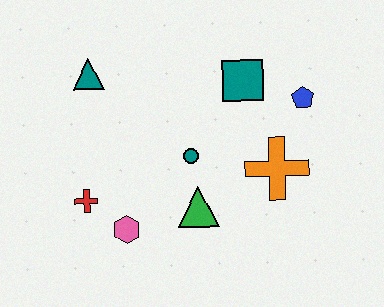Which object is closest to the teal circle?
The green triangle is closest to the teal circle.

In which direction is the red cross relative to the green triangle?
The red cross is to the left of the green triangle.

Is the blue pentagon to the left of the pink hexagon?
No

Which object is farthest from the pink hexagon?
The blue pentagon is farthest from the pink hexagon.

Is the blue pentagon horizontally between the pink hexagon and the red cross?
No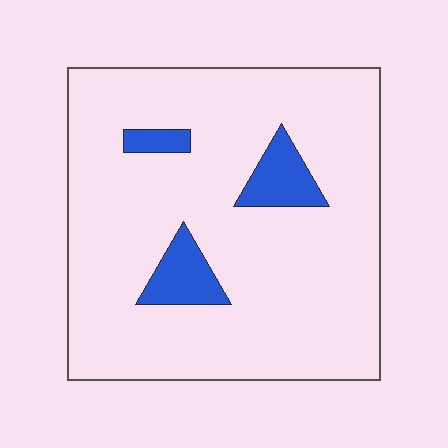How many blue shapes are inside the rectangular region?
3.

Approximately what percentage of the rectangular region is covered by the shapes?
Approximately 10%.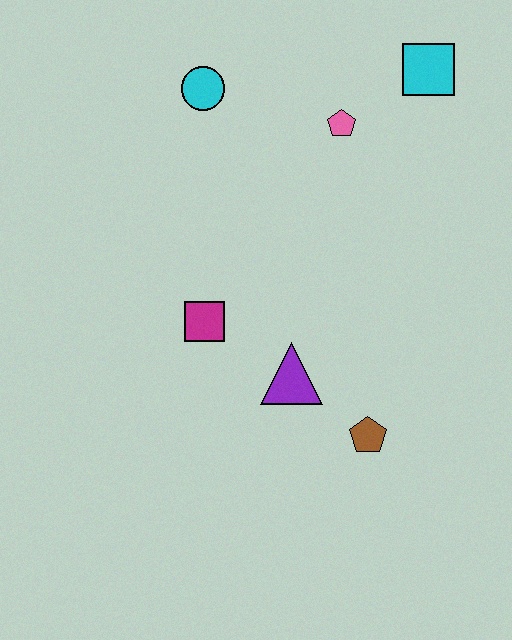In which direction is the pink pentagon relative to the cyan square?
The pink pentagon is to the left of the cyan square.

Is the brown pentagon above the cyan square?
No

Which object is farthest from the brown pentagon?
The cyan circle is farthest from the brown pentagon.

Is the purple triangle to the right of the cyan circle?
Yes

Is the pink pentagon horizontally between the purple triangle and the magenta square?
No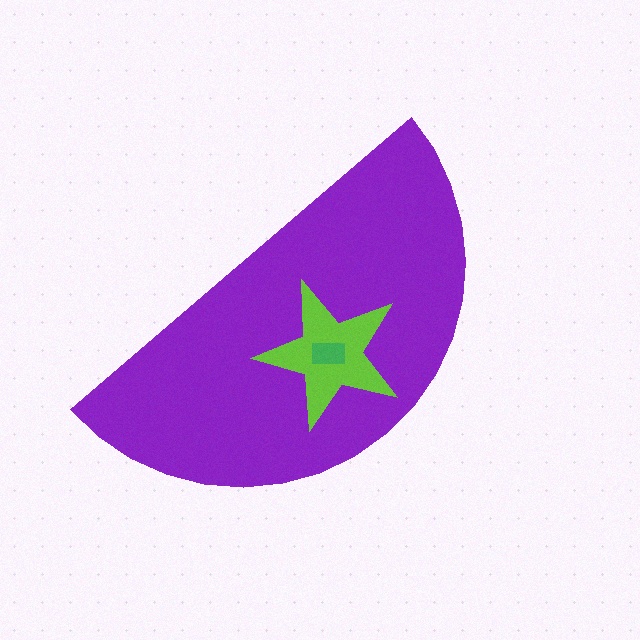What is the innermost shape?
The green rectangle.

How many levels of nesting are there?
3.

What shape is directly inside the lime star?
The green rectangle.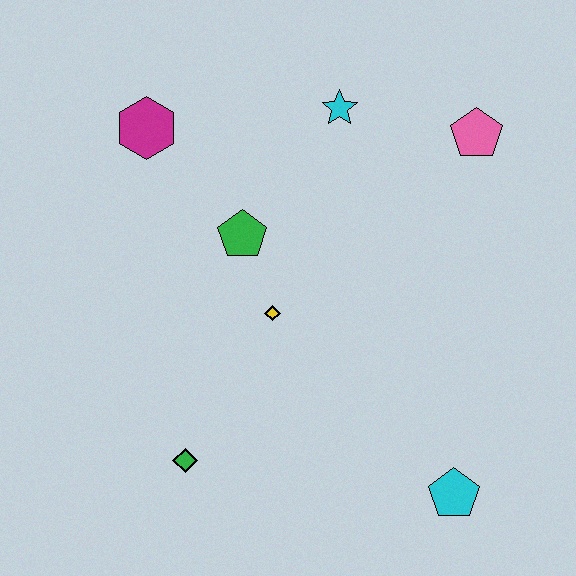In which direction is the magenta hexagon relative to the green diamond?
The magenta hexagon is above the green diamond.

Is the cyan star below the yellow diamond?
No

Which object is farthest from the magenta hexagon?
The cyan pentagon is farthest from the magenta hexagon.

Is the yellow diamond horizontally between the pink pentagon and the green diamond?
Yes